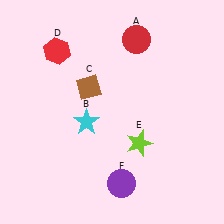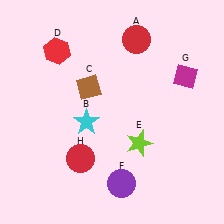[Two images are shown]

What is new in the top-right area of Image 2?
A magenta diamond (G) was added in the top-right area of Image 2.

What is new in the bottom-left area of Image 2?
A red circle (H) was added in the bottom-left area of Image 2.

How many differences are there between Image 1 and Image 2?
There are 2 differences between the two images.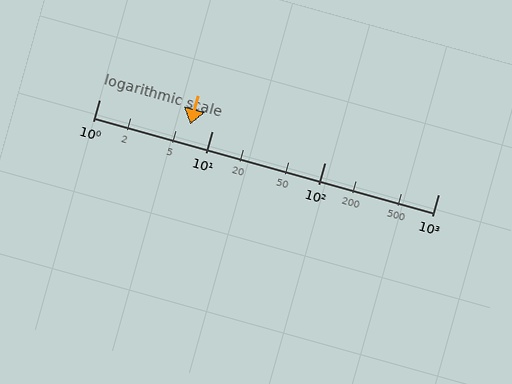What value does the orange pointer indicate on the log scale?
The pointer indicates approximately 6.4.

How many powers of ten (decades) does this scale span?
The scale spans 3 decades, from 1 to 1000.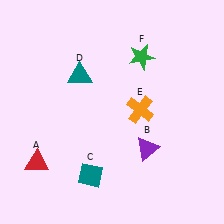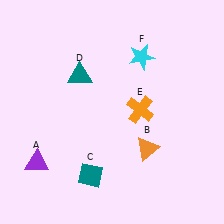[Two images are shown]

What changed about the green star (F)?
In Image 1, F is green. In Image 2, it changed to cyan.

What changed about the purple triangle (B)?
In Image 1, B is purple. In Image 2, it changed to orange.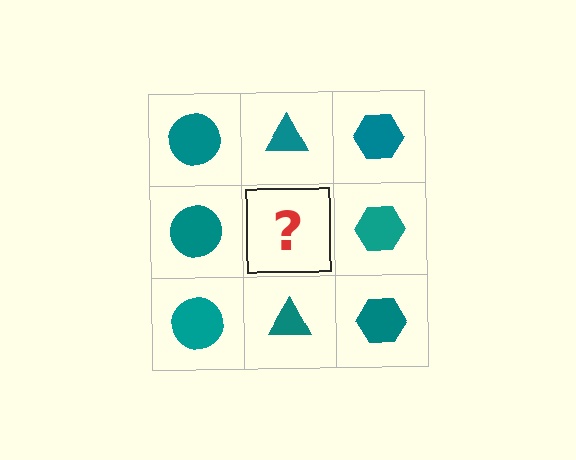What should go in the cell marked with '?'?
The missing cell should contain a teal triangle.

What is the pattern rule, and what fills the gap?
The rule is that each column has a consistent shape. The gap should be filled with a teal triangle.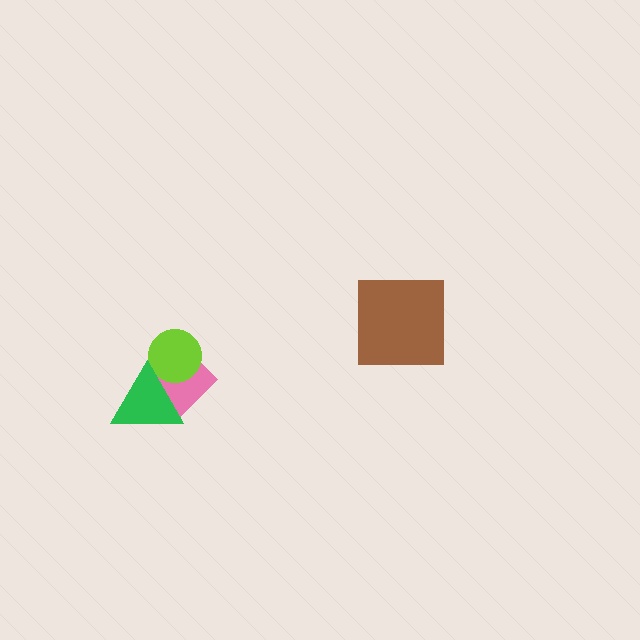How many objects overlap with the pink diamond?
2 objects overlap with the pink diamond.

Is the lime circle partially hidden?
Yes, it is partially covered by another shape.